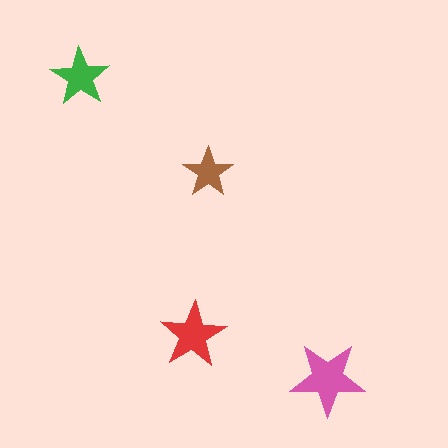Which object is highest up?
The green star is topmost.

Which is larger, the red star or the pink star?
The pink one.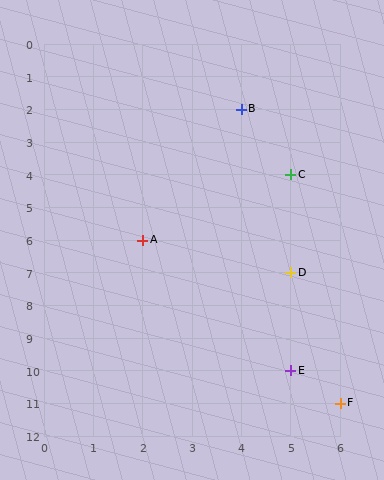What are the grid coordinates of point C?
Point C is at grid coordinates (5, 4).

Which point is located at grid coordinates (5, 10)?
Point E is at (5, 10).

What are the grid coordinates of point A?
Point A is at grid coordinates (2, 6).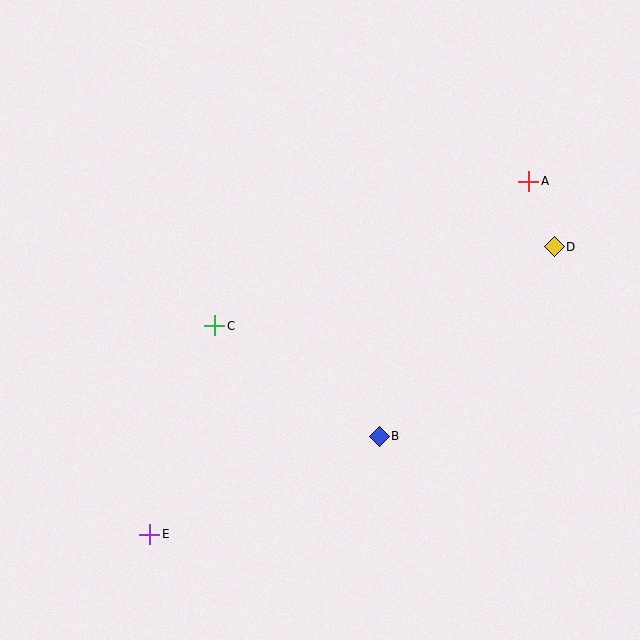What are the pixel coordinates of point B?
Point B is at (379, 436).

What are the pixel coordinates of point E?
Point E is at (150, 534).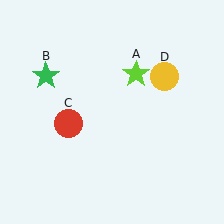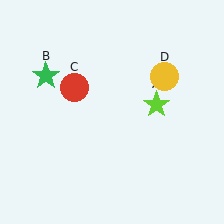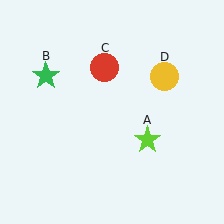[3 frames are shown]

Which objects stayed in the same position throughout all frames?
Green star (object B) and yellow circle (object D) remained stationary.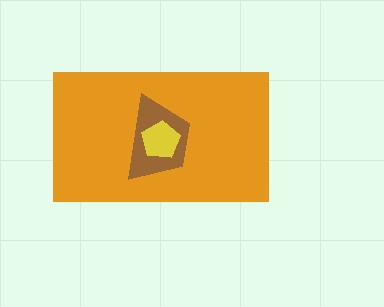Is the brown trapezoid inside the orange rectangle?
Yes.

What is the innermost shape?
The yellow pentagon.